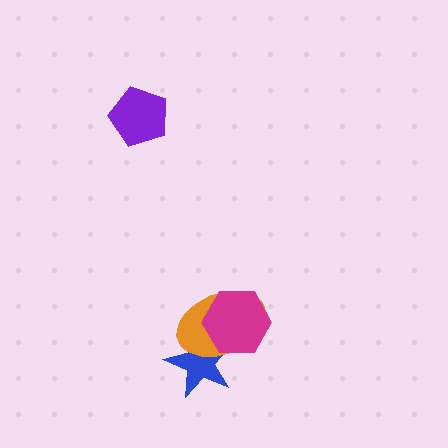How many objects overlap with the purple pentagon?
0 objects overlap with the purple pentagon.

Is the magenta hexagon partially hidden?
No, no other shape covers it.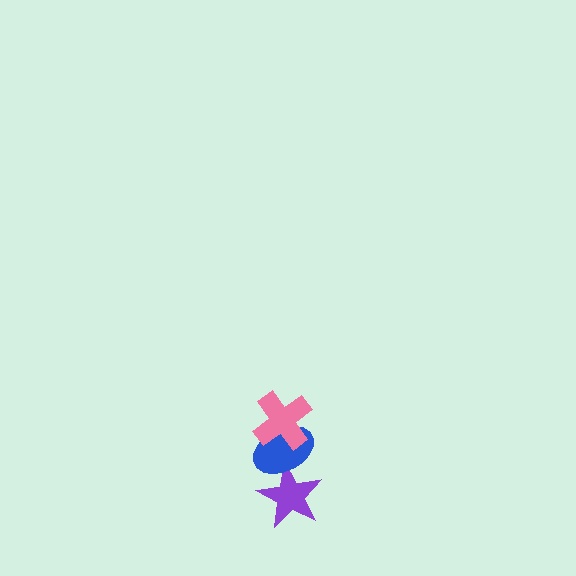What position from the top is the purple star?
The purple star is 3rd from the top.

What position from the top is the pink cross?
The pink cross is 1st from the top.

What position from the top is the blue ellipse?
The blue ellipse is 2nd from the top.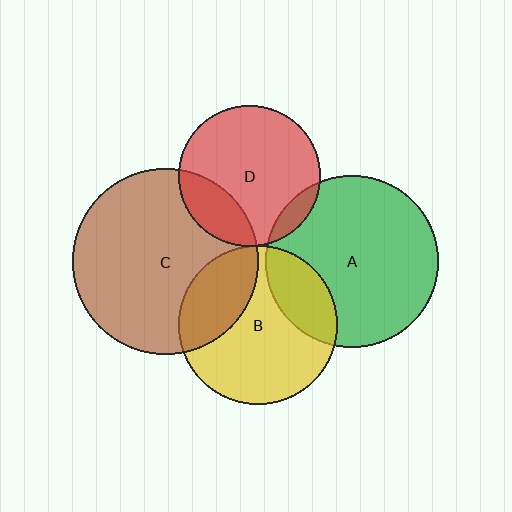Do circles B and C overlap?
Yes.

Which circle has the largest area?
Circle C (brown).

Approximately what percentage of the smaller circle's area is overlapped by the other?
Approximately 25%.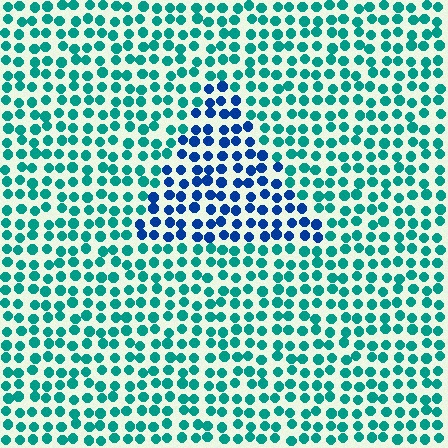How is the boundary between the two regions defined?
The boundary is defined purely by a slight shift in hue (about 46 degrees). Spacing, size, and orientation are identical on both sides.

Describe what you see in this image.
The image is filled with small teal elements in a uniform arrangement. A triangle-shaped region is visible where the elements are tinted to a slightly different hue, forming a subtle color boundary.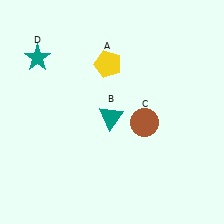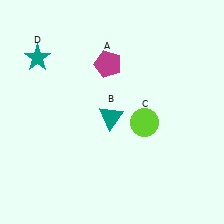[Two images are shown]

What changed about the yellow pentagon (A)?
In Image 1, A is yellow. In Image 2, it changed to magenta.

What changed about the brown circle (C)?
In Image 1, C is brown. In Image 2, it changed to lime.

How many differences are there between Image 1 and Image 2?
There are 2 differences between the two images.